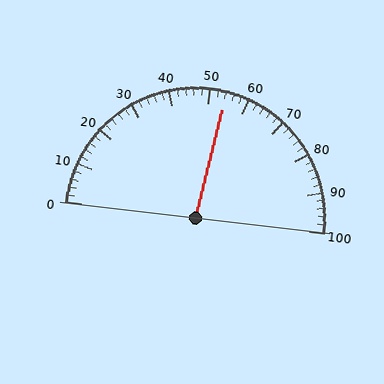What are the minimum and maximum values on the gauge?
The gauge ranges from 0 to 100.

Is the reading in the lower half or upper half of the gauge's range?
The reading is in the upper half of the range (0 to 100).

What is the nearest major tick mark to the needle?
The nearest major tick mark is 50.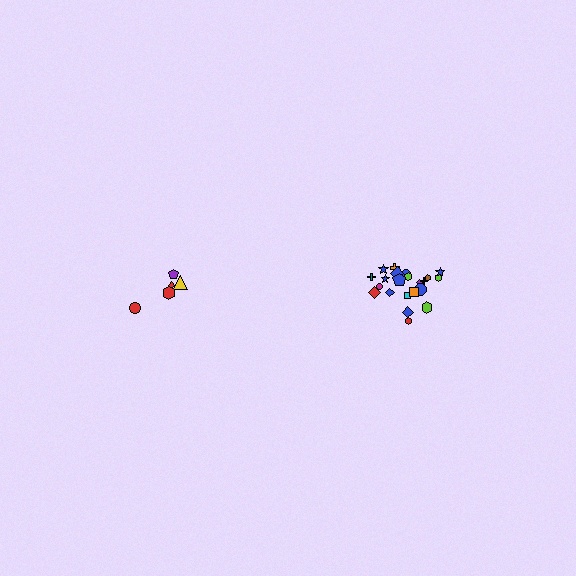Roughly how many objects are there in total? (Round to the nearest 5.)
Roughly 30 objects in total.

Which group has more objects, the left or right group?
The right group.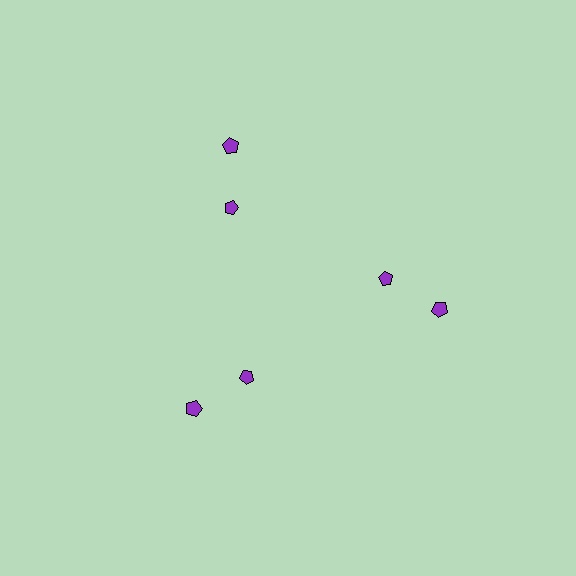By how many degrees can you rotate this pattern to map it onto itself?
The pattern maps onto itself every 120 degrees of rotation.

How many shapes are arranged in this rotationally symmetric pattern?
There are 6 shapes, arranged in 3 groups of 2.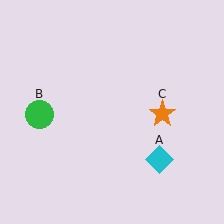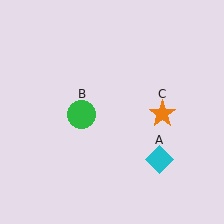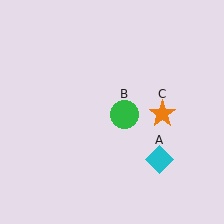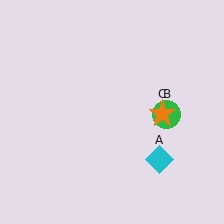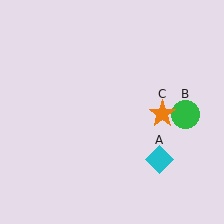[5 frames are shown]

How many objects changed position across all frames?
1 object changed position: green circle (object B).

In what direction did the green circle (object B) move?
The green circle (object B) moved right.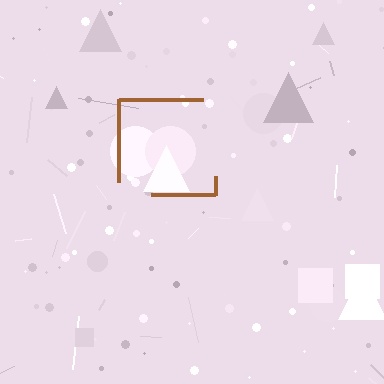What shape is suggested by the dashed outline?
The dashed outline suggests a square.